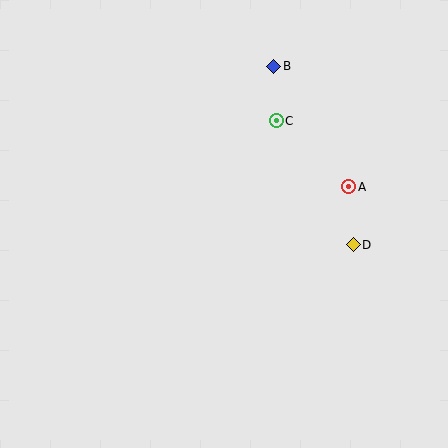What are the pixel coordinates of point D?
Point D is at (353, 245).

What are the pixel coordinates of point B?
Point B is at (274, 66).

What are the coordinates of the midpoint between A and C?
The midpoint between A and C is at (313, 154).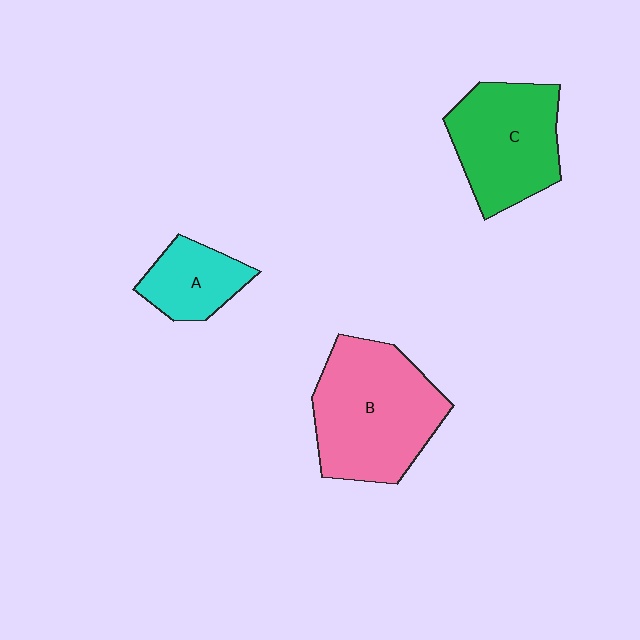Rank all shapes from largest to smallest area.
From largest to smallest: B (pink), C (green), A (cyan).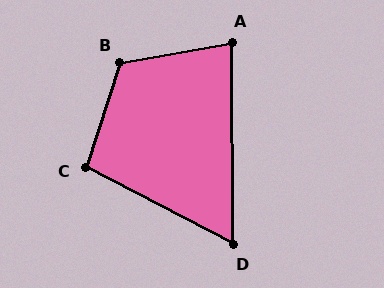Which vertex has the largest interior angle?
B, at approximately 118 degrees.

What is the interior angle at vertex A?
Approximately 80 degrees (acute).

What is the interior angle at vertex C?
Approximately 100 degrees (obtuse).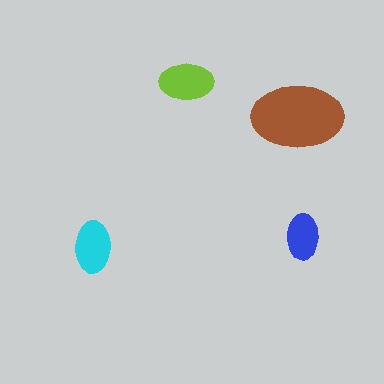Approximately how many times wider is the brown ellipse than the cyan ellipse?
About 2 times wider.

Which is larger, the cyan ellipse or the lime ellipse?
The lime one.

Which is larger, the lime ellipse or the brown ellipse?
The brown one.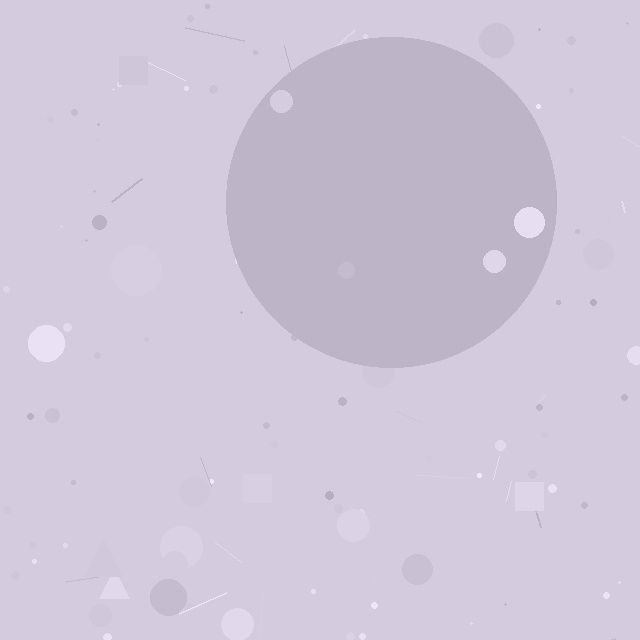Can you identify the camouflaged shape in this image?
The camouflaged shape is a circle.